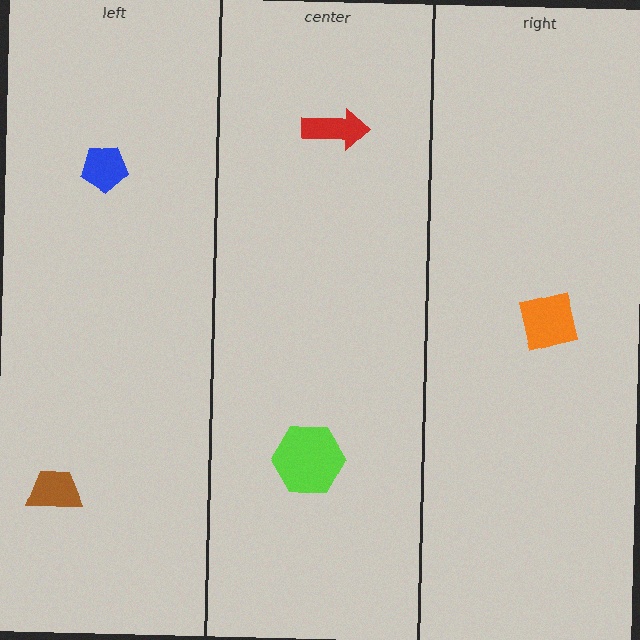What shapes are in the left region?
The blue pentagon, the brown trapezoid.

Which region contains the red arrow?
The center region.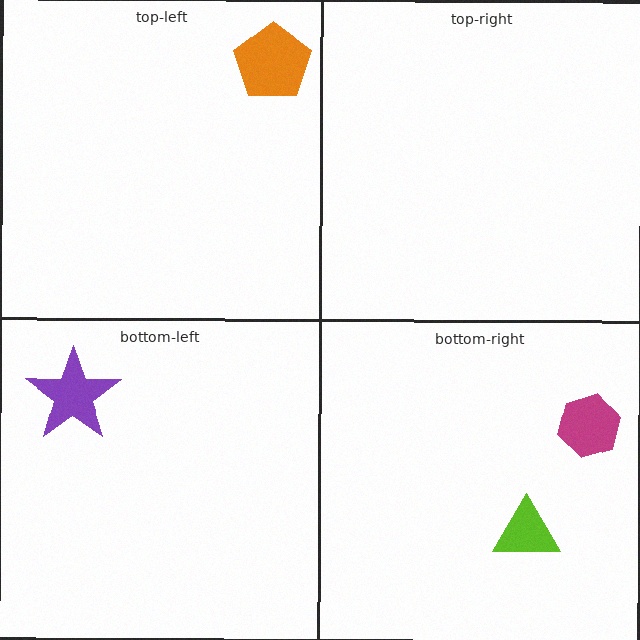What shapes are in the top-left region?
The orange pentagon.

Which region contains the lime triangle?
The bottom-right region.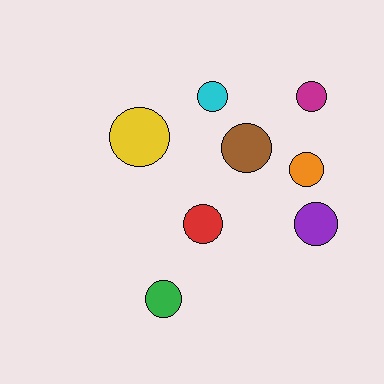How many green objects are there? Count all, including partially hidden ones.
There is 1 green object.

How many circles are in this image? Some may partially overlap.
There are 8 circles.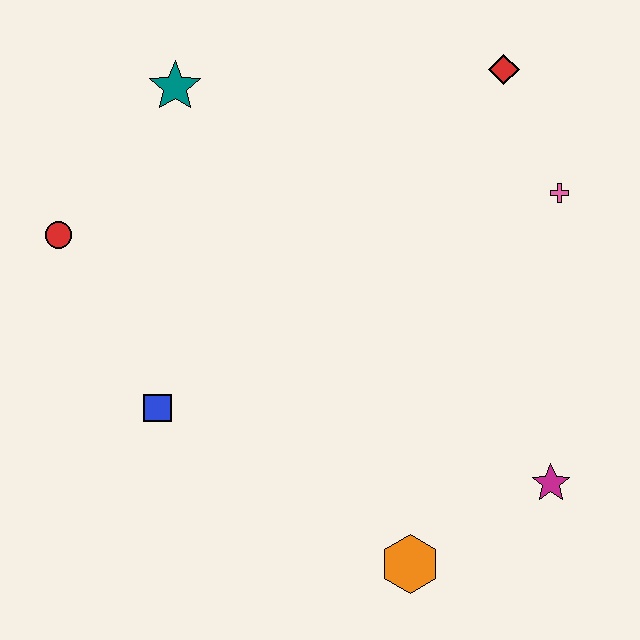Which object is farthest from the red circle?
The magenta star is farthest from the red circle.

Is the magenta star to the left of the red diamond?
No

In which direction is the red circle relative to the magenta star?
The red circle is to the left of the magenta star.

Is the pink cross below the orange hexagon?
No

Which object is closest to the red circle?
The teal star is closest to the red circle.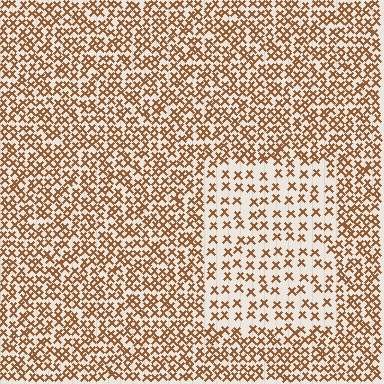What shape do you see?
I see a rectangle.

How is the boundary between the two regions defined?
The boundary is defined by a change in element density (approximately 2.1x ratio). All elements are the same color, size, and shape.